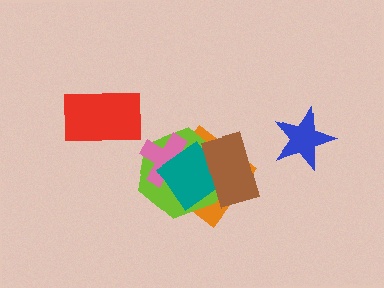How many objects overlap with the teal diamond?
4 objects overlap with the teal diamond.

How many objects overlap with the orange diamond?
4 objects overlap with the orange diamond.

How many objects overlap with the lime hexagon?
4 objects overlap with the lime hexagon.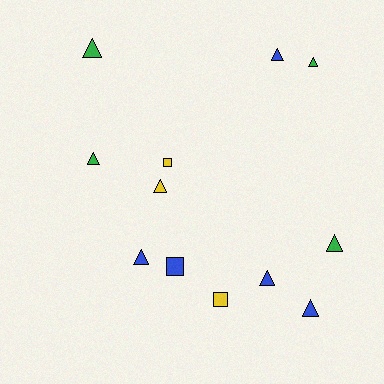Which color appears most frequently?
Blue, with 5 objects.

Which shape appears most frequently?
Triangle, with 9 objects.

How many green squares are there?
There are no green squares.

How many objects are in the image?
There are 12 objects.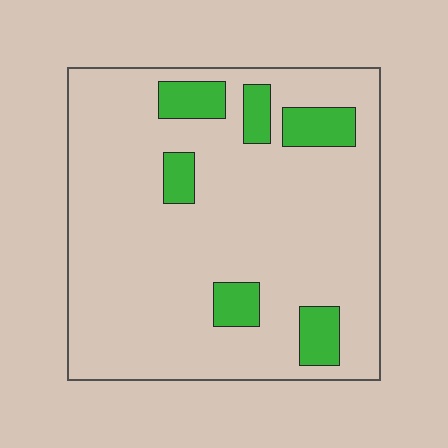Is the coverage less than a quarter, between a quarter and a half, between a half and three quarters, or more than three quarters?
Less than a quarter.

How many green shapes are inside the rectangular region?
6.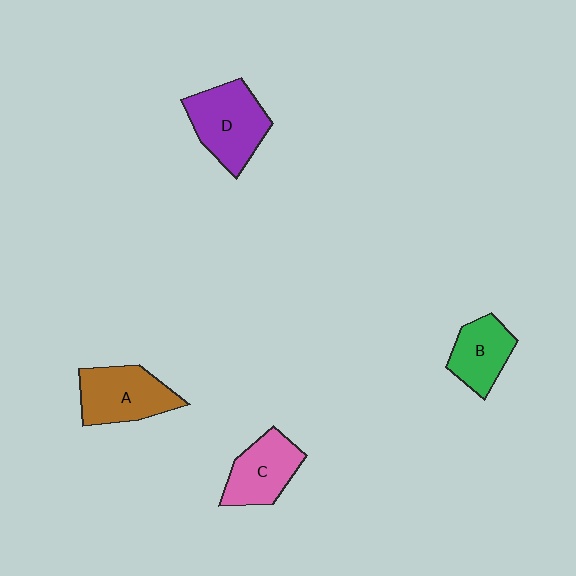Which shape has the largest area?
Shape D (purple).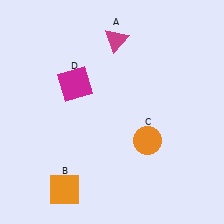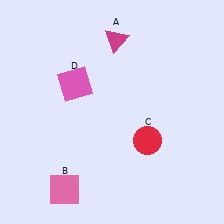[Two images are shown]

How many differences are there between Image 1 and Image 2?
There are 3 differences between the two images.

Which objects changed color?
B changed from orange to pink. C changed from orange to red. D changed from magenta to pink.